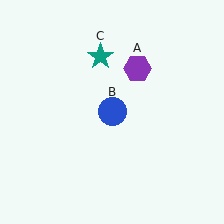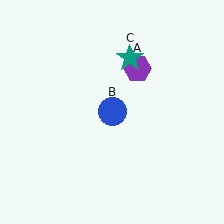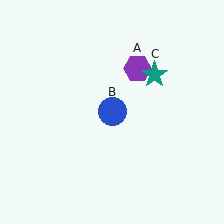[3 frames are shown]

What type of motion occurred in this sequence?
The teal star (object C) rotated clockwise around the center of the scene.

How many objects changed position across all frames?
1 object changed position: teal star (object C).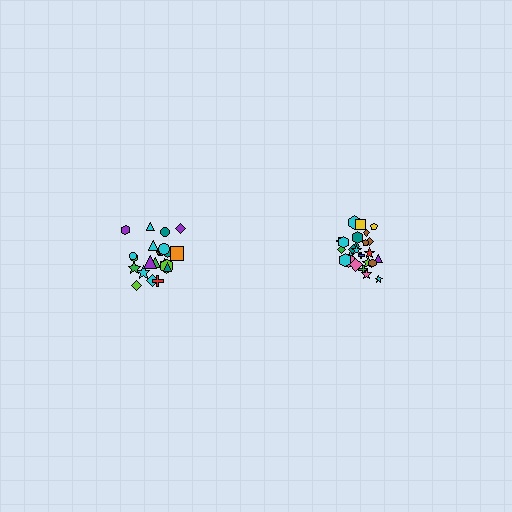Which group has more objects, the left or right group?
The right group.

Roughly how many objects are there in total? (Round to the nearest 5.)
Roughly 45 objects in total.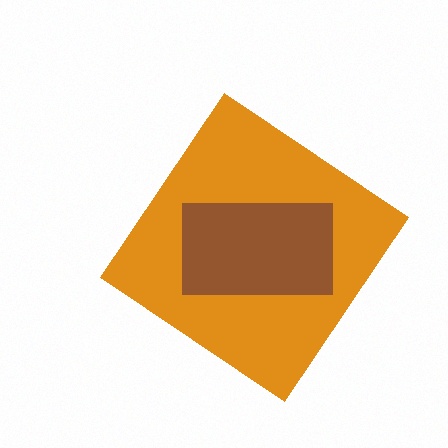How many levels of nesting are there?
2.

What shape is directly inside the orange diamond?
The brown rectangle.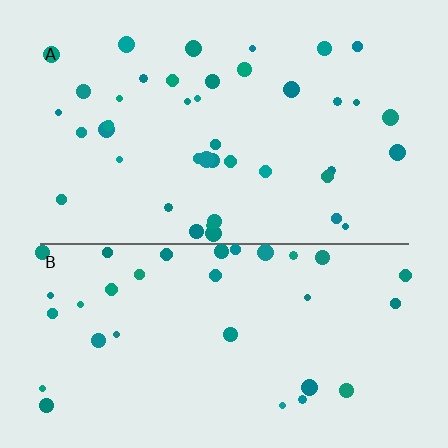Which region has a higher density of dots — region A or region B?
A (the top).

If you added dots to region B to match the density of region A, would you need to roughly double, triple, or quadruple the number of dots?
Approximately double.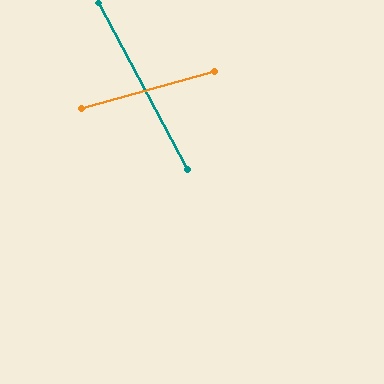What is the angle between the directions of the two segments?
Approximately 78 degrees.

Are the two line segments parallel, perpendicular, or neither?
Neither parallel nor perpendicular — they differ by about 78°.